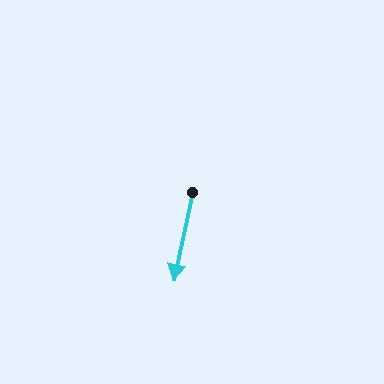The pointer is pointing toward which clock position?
Roughly 6 o'clock.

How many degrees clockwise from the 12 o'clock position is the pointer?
Approximately 192 degrees.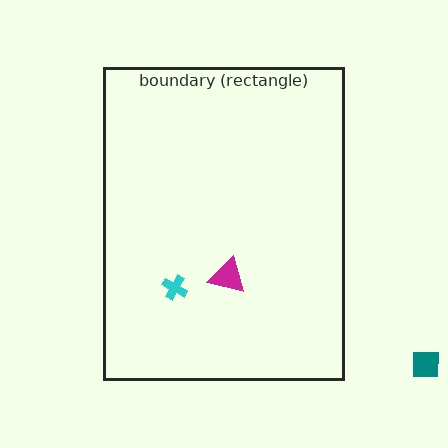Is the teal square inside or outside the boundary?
Outside.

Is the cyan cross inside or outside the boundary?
Inside.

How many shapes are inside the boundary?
2 inside, 1 outside.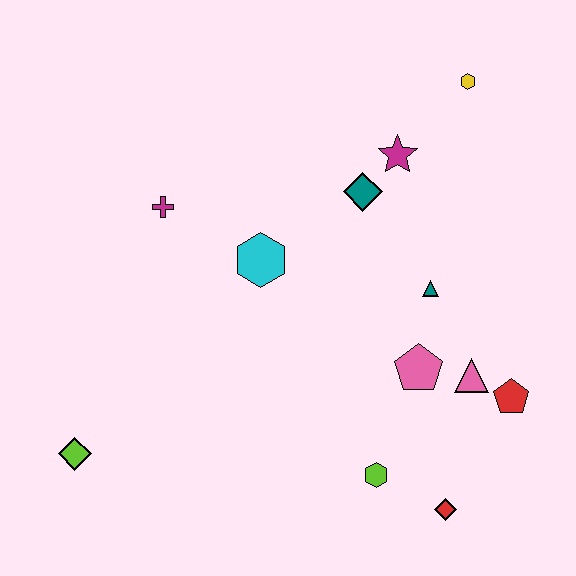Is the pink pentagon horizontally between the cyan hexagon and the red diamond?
Yes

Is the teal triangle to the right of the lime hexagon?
Yes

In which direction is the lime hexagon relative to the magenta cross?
The lime hexagon is below the magenta cross.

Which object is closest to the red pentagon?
The pink triangle is closest to the red pentagon.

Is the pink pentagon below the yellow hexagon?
Yes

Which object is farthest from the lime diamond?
The yellow hexagon is farthest from the lime diamond.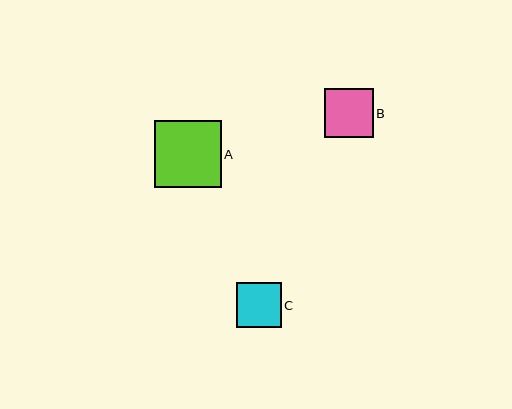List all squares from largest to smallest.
From largest to smallest: A, B, C.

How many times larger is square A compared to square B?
Square A is approximately 1.4 times the size of square B.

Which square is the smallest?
Square C is the smallest with a size of approximately 45 pixels.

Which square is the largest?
Square A is the largest with a size of approximately 67 pixels.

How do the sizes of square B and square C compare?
Square B and square C are approximately the same size.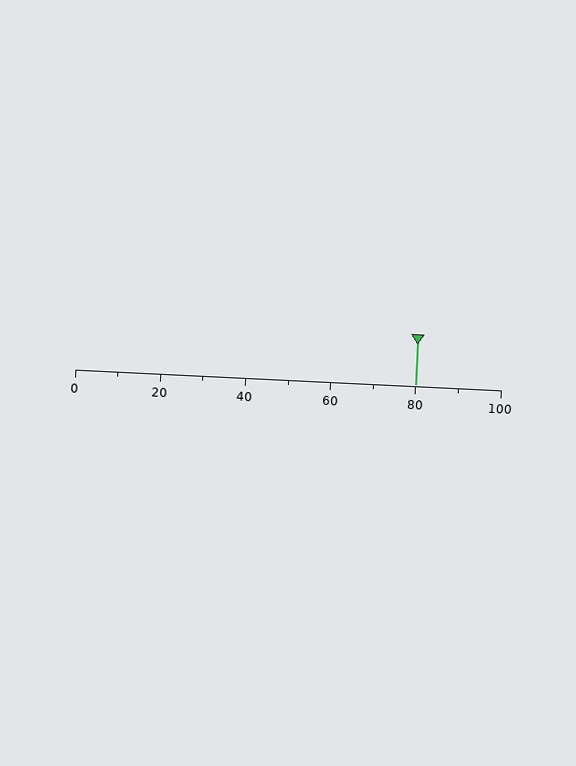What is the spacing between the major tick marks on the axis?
The major ticks are spaced 20 apart.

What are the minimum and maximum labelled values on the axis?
The axis runs from 0 to 100.